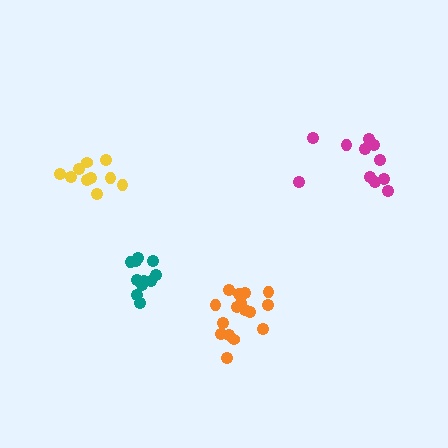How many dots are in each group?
Group 1: 10 dots, Group 2: 11 dots, Group 3: 11 dots, Group 4: 16 dots (48 total).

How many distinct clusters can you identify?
There are 4 distinct clusters.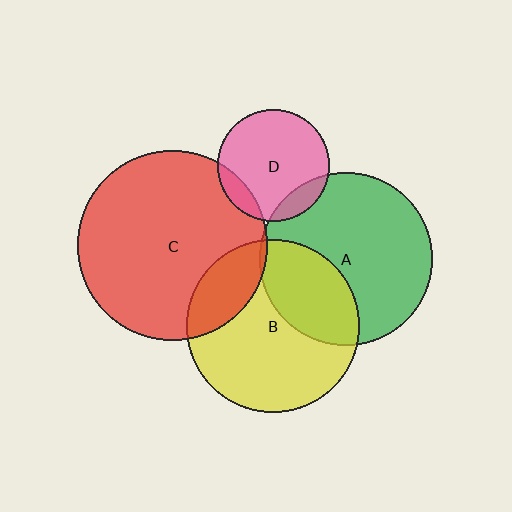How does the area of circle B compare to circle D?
Approximately 2.4 times.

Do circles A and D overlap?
Yes.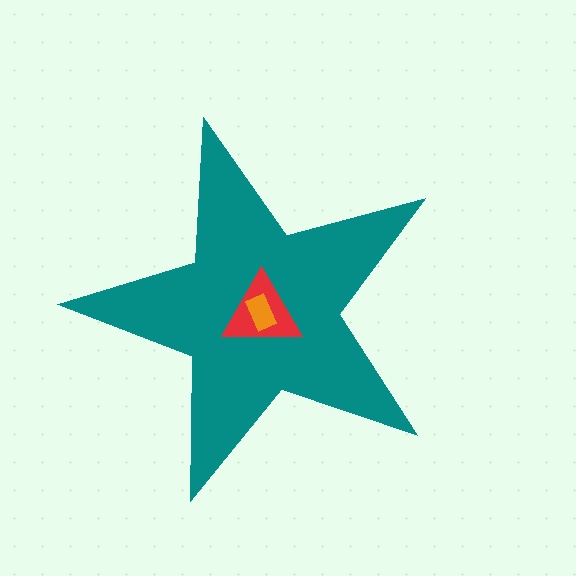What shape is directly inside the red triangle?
The orange rectangle.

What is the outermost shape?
The teal star.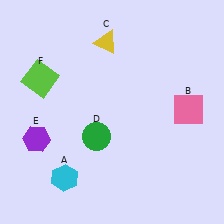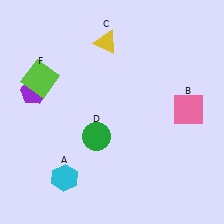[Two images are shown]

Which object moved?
The purple hexagon (E) moved up.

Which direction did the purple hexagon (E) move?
The purple hexagon (E) moved up.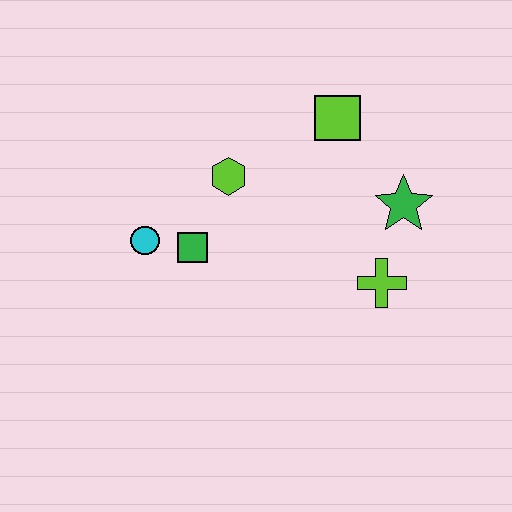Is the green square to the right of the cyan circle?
Yes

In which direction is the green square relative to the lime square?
The green square is to the left of the lime square.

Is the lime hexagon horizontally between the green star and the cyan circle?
Yes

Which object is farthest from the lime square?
The cyan circle is farthest from the lime square.